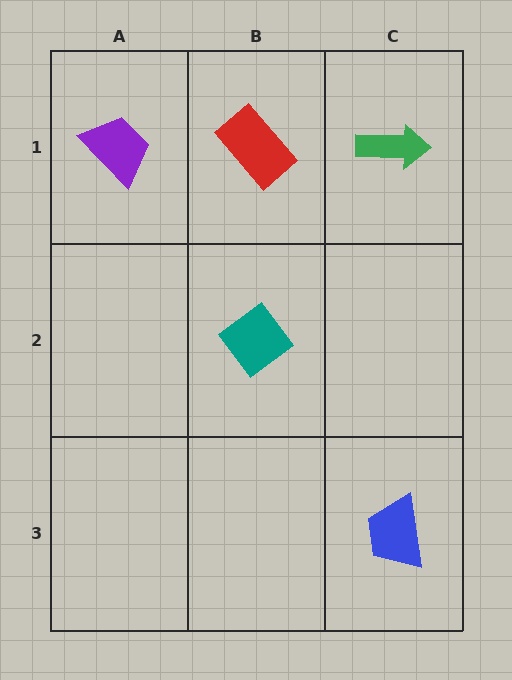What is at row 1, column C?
A green arrow.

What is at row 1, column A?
A purple trapezoid.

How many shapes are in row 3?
1 shape.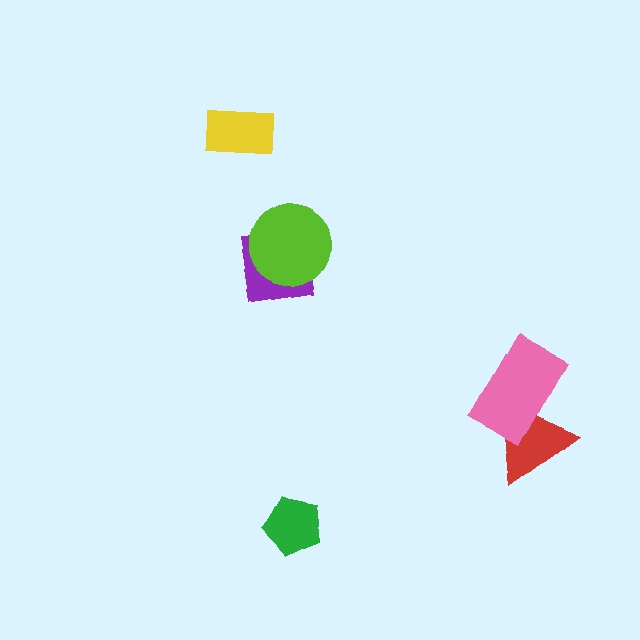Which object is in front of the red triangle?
The pink rectangle is in front of the red triangle.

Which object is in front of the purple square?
The lime circle is in front of the purple square.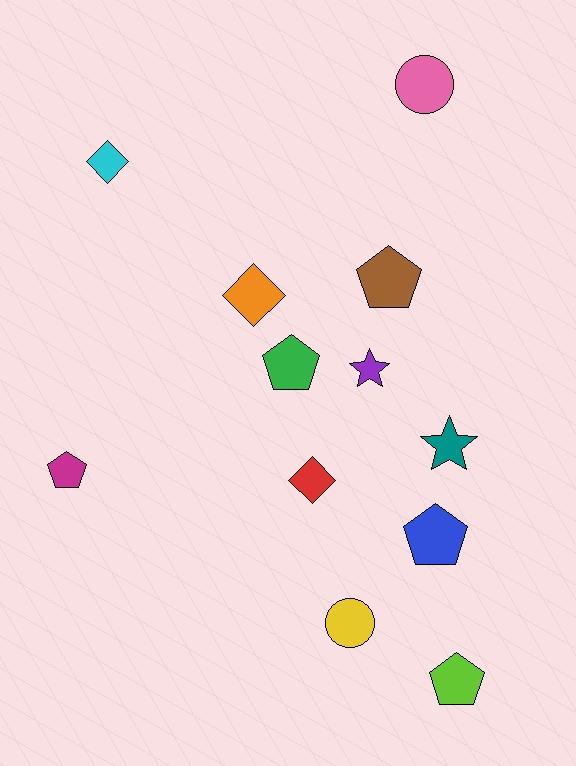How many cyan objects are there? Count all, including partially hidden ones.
There is 1 cyan object.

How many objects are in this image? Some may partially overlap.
There are 12 objects.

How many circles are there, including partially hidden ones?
There are 2 circles.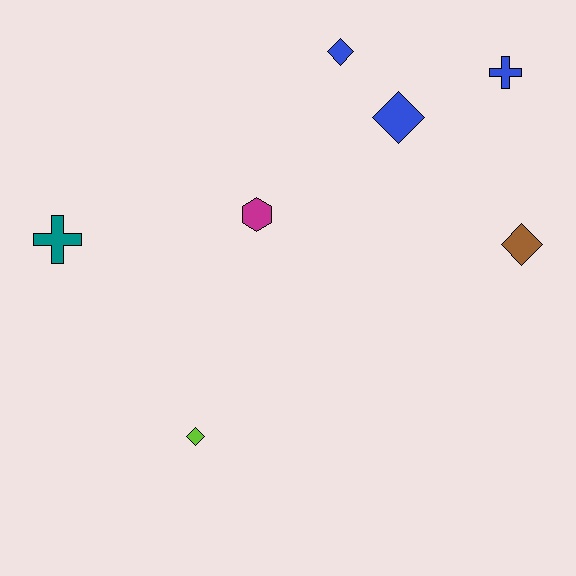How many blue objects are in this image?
There are 3 blue objects.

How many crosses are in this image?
There are 2 crosses.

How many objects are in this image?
There are 7 objects.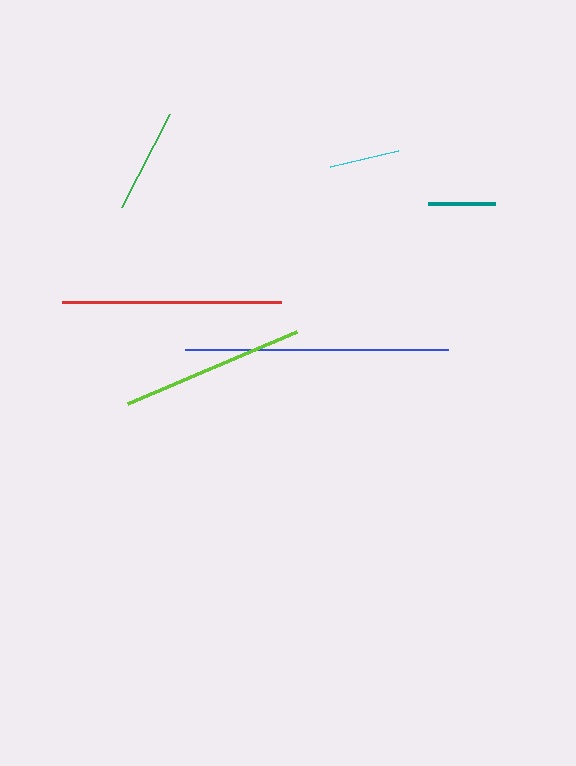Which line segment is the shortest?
The teal line is the shortest at approximately 67 pixels.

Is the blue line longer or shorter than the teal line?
The blue line is longer than the teal line.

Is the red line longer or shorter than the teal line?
The red line is longer than the teal line.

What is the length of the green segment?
The green segment is approximately 105 pixels long.